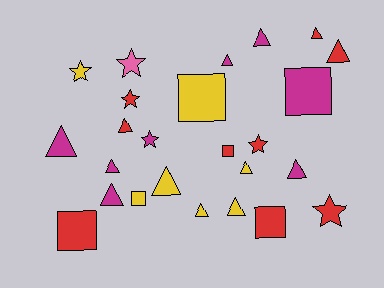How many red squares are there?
There are 3 red squares.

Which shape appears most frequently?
Triangle, with 13 objects.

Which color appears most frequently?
Red, with 9 objects.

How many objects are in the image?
There are 25 objects.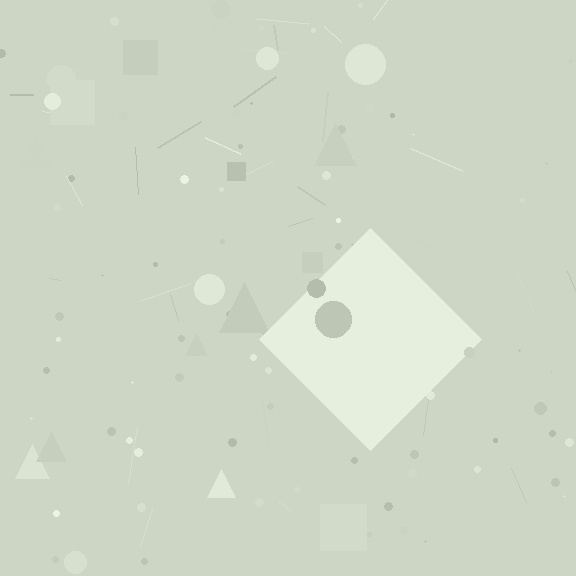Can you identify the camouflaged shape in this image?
The camouflaged shape is a diamond.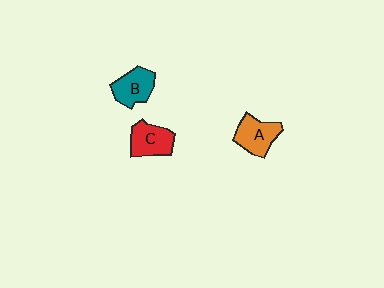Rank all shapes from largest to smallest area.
From largest to smallest: A (orange), C (red), B (teal).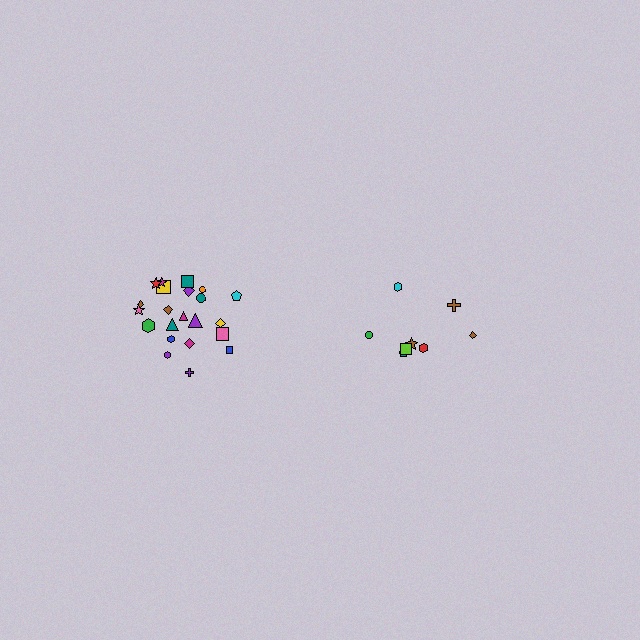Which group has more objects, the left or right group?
The left group.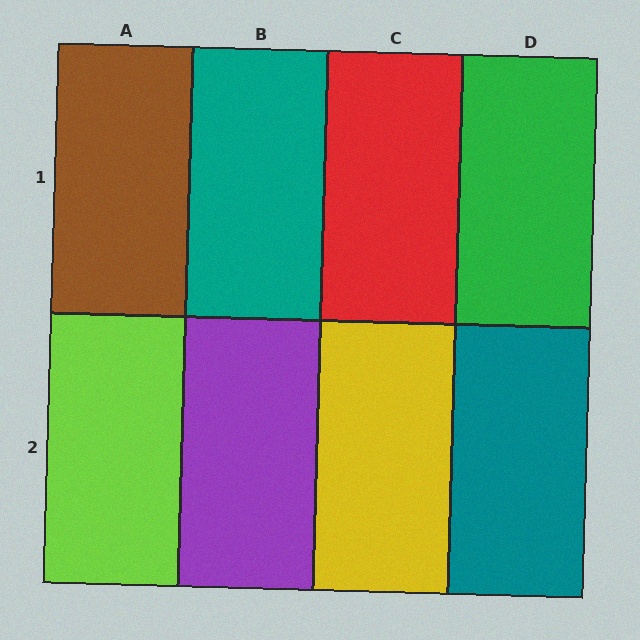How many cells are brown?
1 cell is brown.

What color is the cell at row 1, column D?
Green.